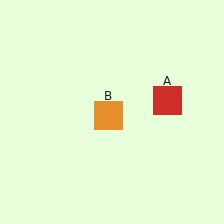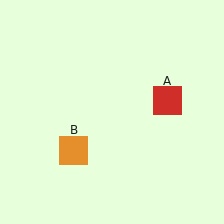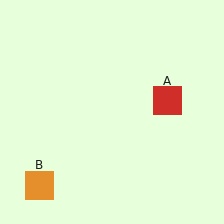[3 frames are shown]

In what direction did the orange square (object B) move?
The orange square (object B) moved down and to the left.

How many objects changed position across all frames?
1 object changed position: orange square (object B).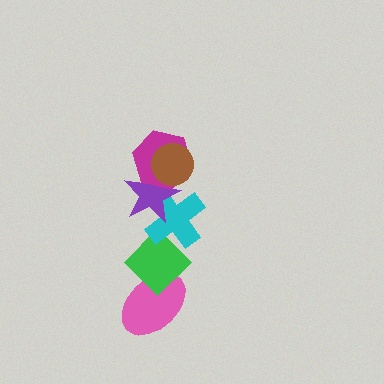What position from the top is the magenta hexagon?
The magenta hexagon is 2nd from the top.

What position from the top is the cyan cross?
The cyan cross is 4th from the top.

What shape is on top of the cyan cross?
The purple star is on top of the cyan cross.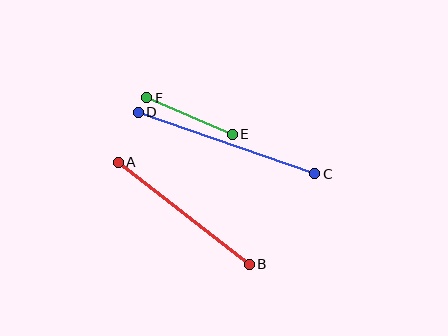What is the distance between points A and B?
The distance is approximately 166 pixels.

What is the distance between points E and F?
The distance is approximately 92 pixels.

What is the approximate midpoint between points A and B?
The midpoint is at approximately (184, 213) pixels.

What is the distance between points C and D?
The distance is approximately 187 pixels.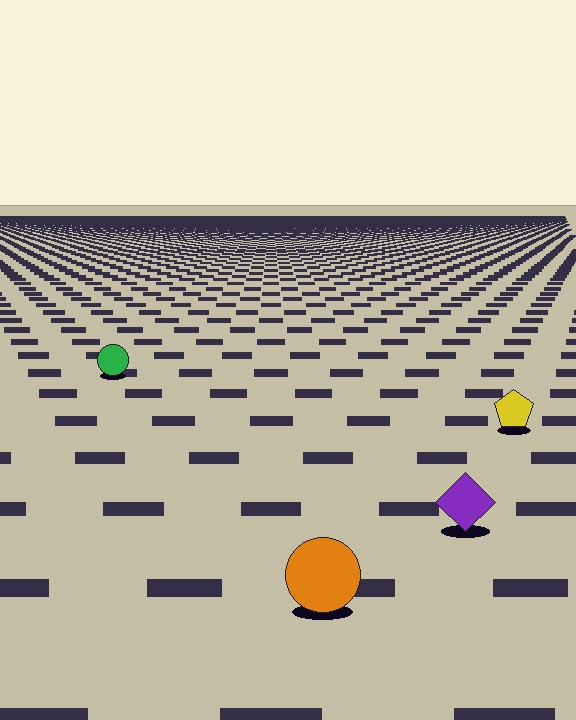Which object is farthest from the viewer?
The green circle is farthest from the viewer. It appears smaller and the ground texture around it is denser.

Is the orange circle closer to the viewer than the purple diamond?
Yes. The orange circle is closer — you can tell from the texture gradient: the ground texture is coarser near it.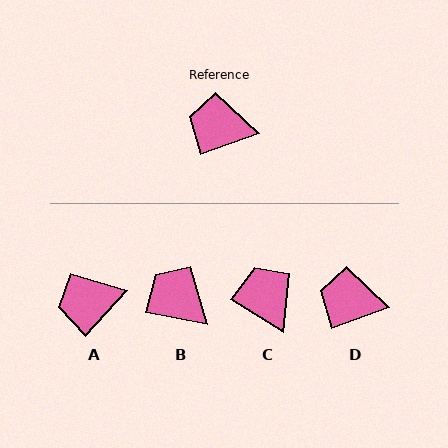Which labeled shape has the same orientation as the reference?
D.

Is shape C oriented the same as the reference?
No, it is off by about 52 degrees.